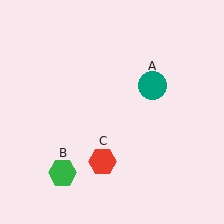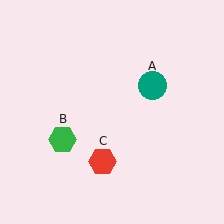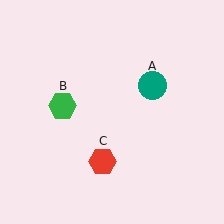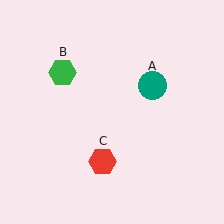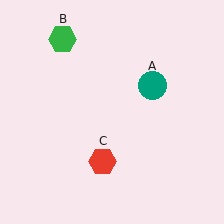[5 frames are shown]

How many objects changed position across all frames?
1 object changed position: green hexagon (object B).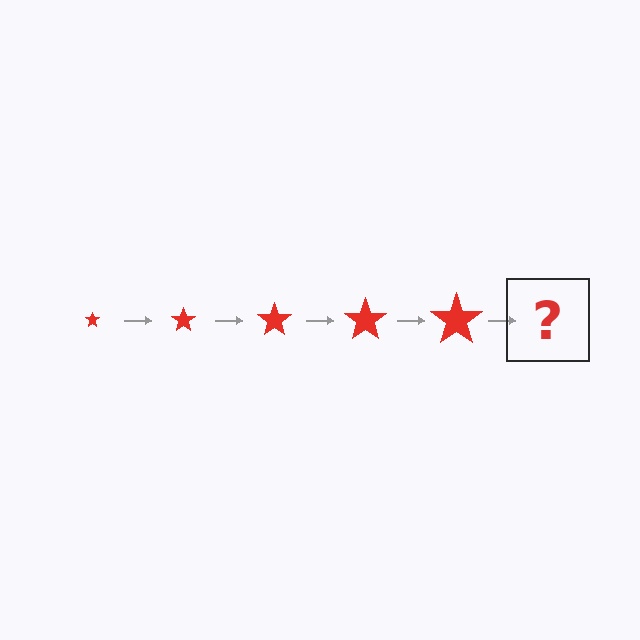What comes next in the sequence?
The next element should be a red star, larger than the previous one.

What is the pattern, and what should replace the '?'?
The pattern is that the star gets progressively larger each step. The '?' should be a red star, larger than the previous one.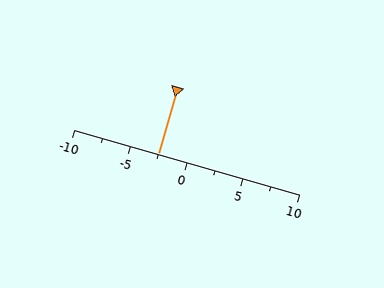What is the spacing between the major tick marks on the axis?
The major ticks are spaced 5 apart.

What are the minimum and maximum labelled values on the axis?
The axis runs from -10 to 10.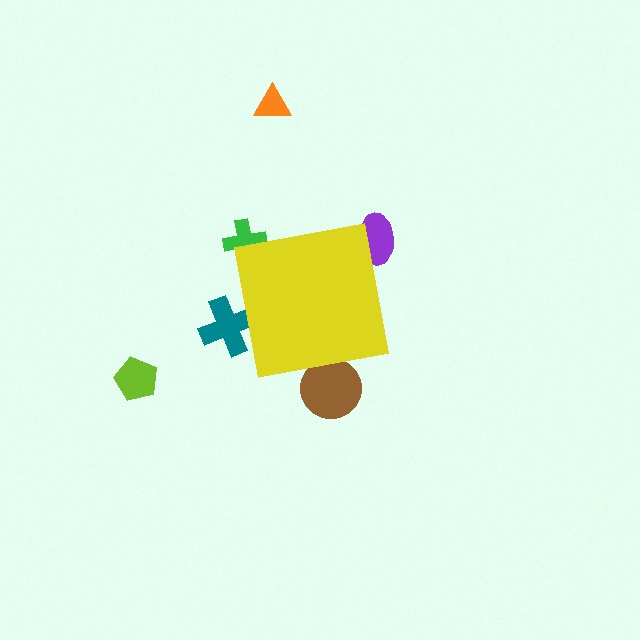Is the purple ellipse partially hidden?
Yes, the purple ellipse is partially hidden behind the yellow square.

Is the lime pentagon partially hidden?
No, the lime pentagon is fully visible.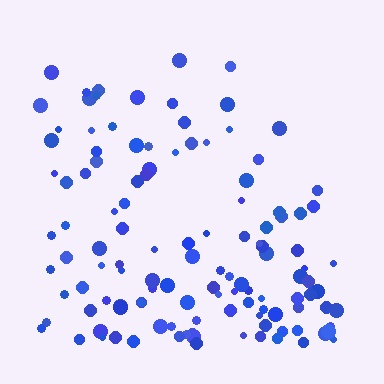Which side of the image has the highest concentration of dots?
The bottom.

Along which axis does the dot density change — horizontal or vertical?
Vertical.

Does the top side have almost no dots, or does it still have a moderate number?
Still a moderate number, just noticeably fewer than the bottom.